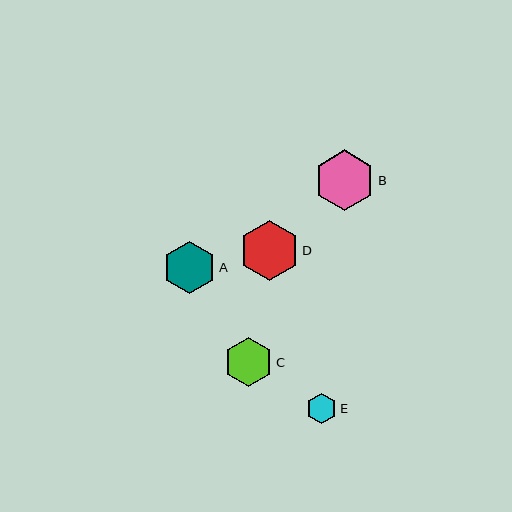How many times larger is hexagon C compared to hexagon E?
Hexagon C is approximately 1.6 times the size of hexagon E.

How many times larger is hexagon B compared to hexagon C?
Hexagon B is approximately 1.2 times the size of hexagon C.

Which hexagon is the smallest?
Hexagon E is the smallest with a size of approximately 30 pixels.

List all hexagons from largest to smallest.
From largest to smallest: B, D, A, C, E.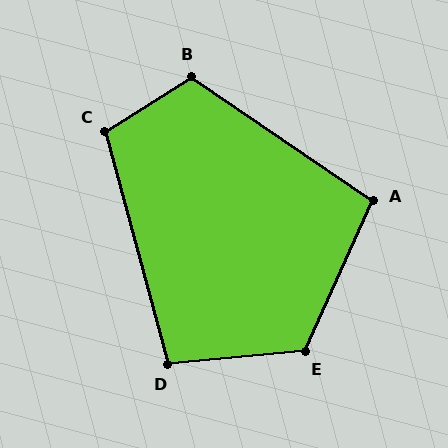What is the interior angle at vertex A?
Approximately 100 degrees (obtuse).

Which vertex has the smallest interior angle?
D, at approximately 100 degrees.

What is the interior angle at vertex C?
Approximately 107 degrees (obtuse).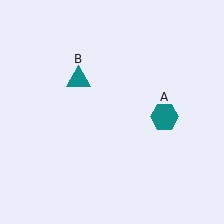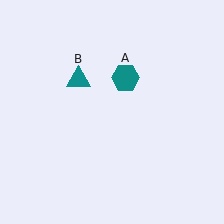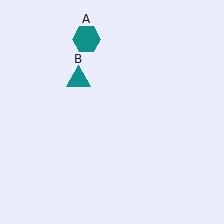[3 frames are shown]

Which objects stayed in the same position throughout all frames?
Teal triangle (object B) remained stationary.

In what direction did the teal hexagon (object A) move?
The teal hexagon (object A) moved up and to the left.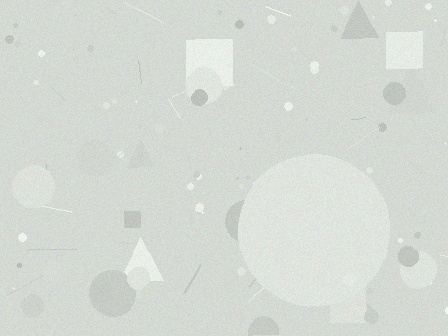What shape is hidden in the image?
A circle is hidden in the image.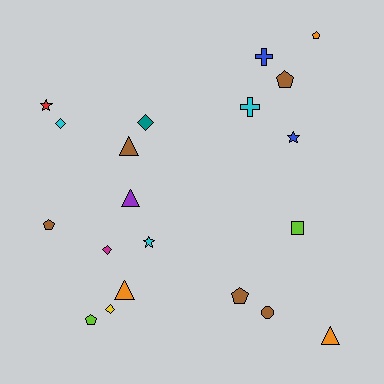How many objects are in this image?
There are 20 objects.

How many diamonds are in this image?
There are 4 diamonds.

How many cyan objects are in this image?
There are 3 cyan objects.